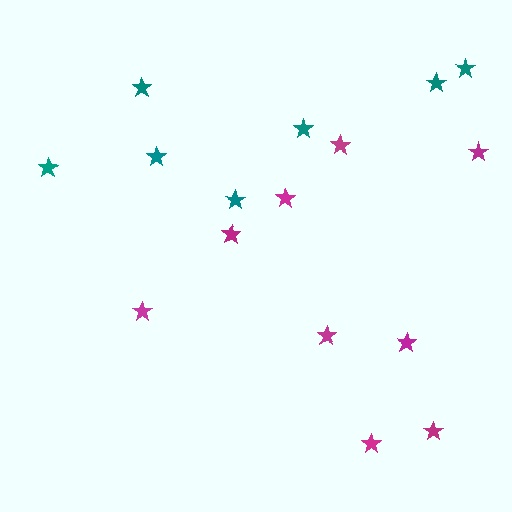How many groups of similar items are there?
There are 2 groups: one group of teal stars (7) and one group of magenta stars (9).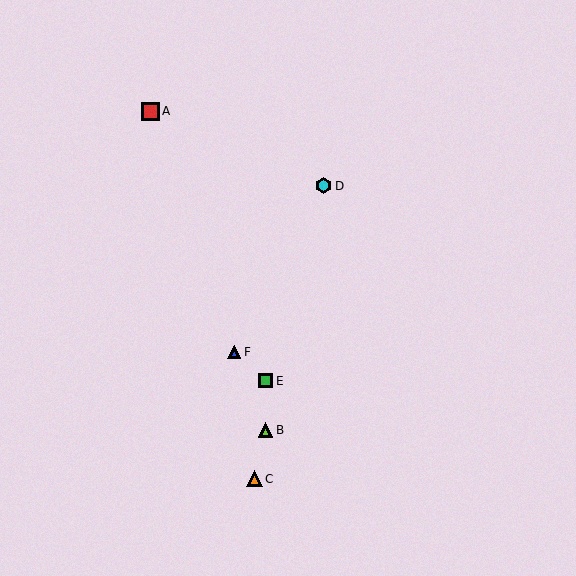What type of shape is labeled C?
Shape C is an orange triangle.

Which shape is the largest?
The red square (labeled A) is the largest.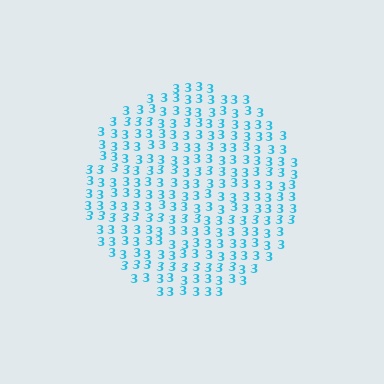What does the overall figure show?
The overall figure shows a circle.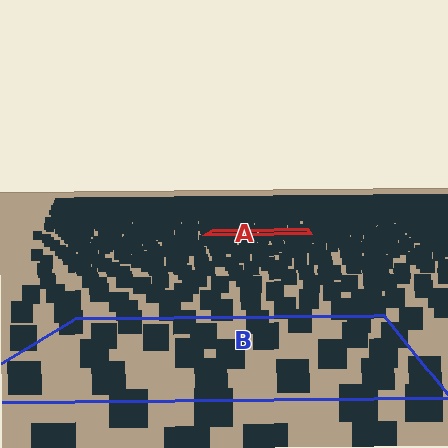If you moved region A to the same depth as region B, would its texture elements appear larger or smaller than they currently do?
They would appear larger. At a closer depth, the same texture elements are projected at a bigger on-screen size.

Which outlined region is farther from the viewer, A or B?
Region A is farther from the viewer — the texture elements inside it appear smaller and more densely packed.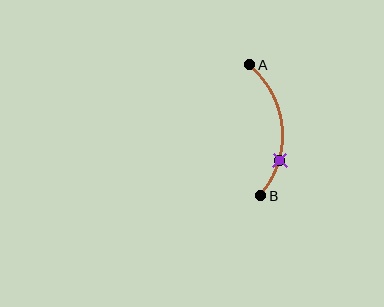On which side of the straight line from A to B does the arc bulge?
The arc bulges to the right of the straight line connecting A and B.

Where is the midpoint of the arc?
The arc midpoint is the point on the curve farthest from the straight line joining A and B. It sits to the right of that line.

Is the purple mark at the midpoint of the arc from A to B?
No. The purple mark lies on the arc but is closer to endpoint B. The arc midpoint would be at the point on the curve equidistant along the arc from both A and B.